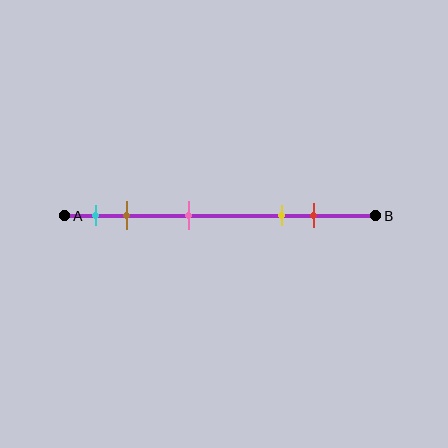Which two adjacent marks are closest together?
The cyan and brown marks are the closest adjacent pair.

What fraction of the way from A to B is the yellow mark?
The yellow mark is approximately 70% (0.7) of the way from A to B.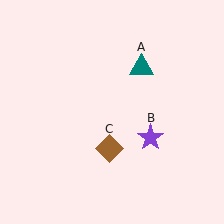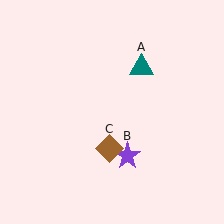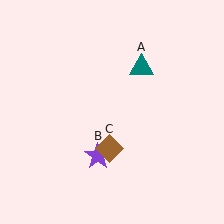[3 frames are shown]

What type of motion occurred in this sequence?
The purple star (object B) rotated clockwise around the center of the scene.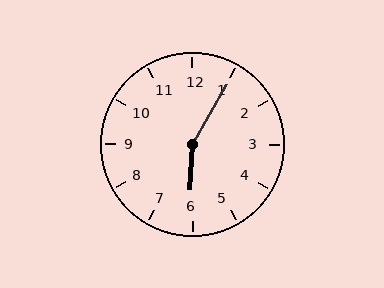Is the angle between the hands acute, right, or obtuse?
It is obtuse.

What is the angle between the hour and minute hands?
Approximately 152 degrees.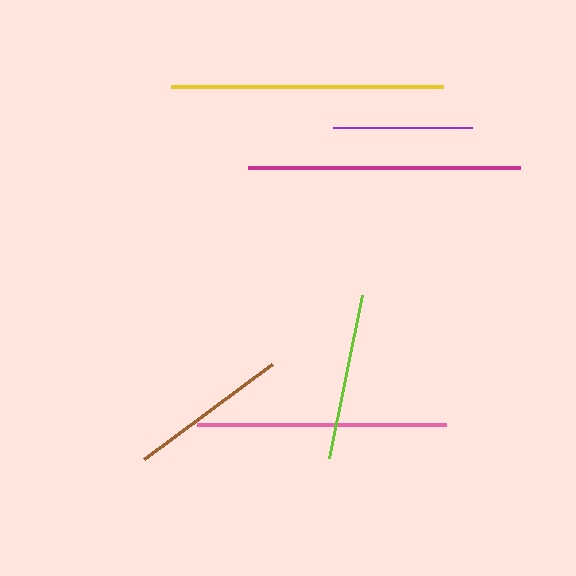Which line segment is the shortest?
The purple line is the shortest at approximately 138 pixels.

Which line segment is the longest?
The yellow line is the longest at approximately 272 pixels.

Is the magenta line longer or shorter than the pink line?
The magenta line is longer than the pink line.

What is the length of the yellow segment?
The yellow segment is approximately 272 pixels long.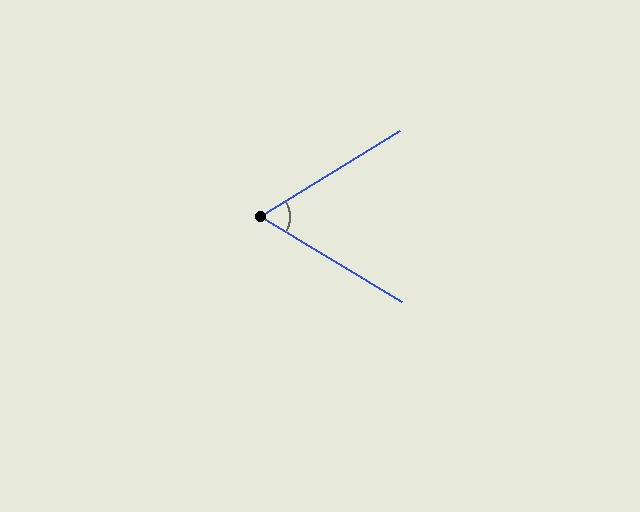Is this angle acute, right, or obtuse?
It is acute.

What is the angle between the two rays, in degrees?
Approximately 62 degrees.